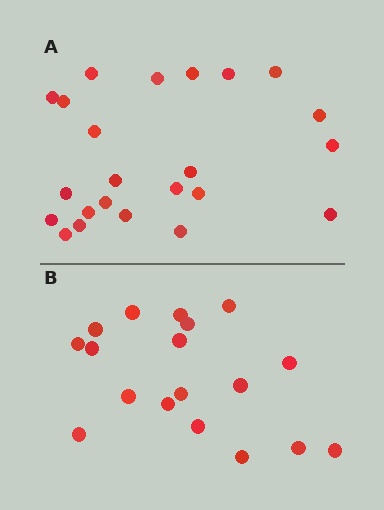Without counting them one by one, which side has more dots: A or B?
Region A (the top region) has more dots.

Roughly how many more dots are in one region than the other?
Region A has about 5 more dots than region B.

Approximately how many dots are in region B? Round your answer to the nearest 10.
About 20 dots. (The exact count is 18, which rounds to 20.)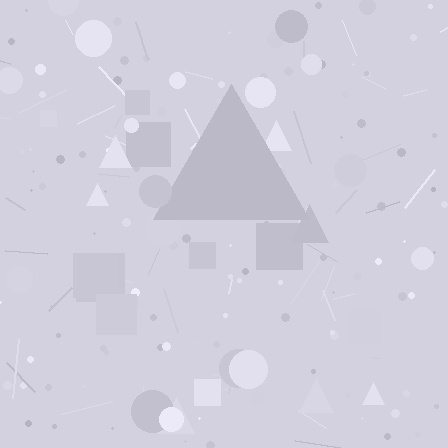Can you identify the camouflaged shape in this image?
The camouflaged shape is a triangle.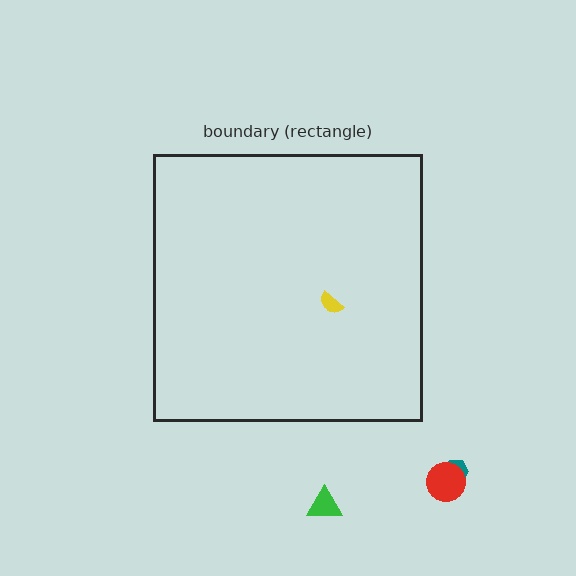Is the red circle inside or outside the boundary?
Outside.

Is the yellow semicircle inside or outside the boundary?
Inside.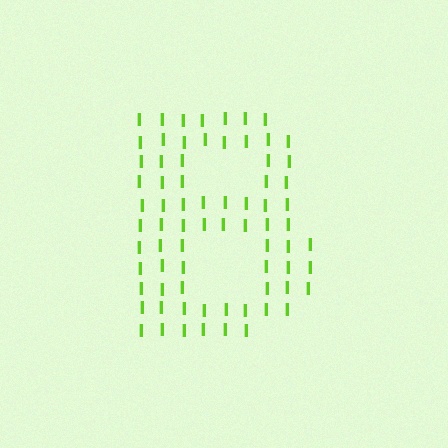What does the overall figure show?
The overall figure shows the letter B.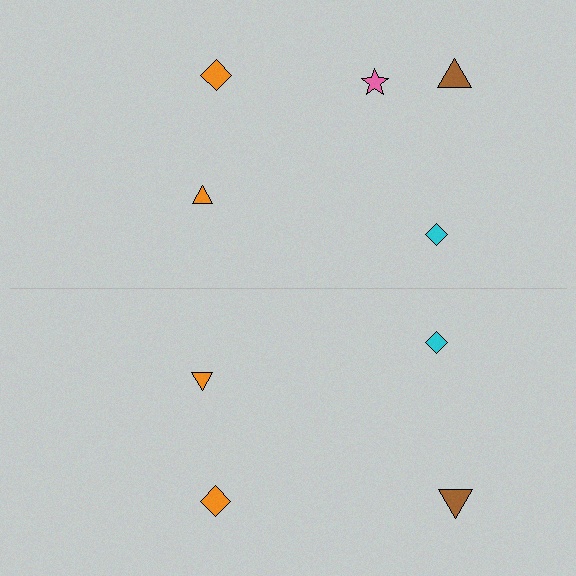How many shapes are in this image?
There are 9 shapes in this image.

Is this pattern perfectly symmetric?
No, the pattern is not perfectly symmetric. A pink star is missing from the bottom side.